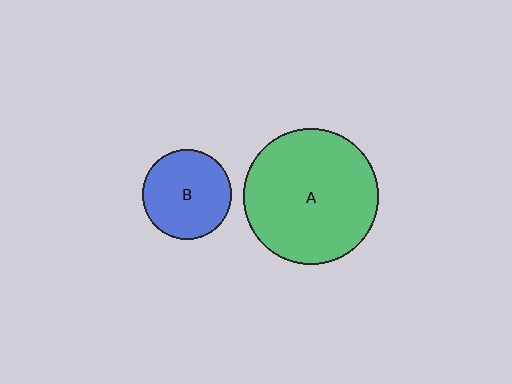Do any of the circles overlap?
No, none of the circles overlap.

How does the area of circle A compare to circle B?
Approximately 2.3 times.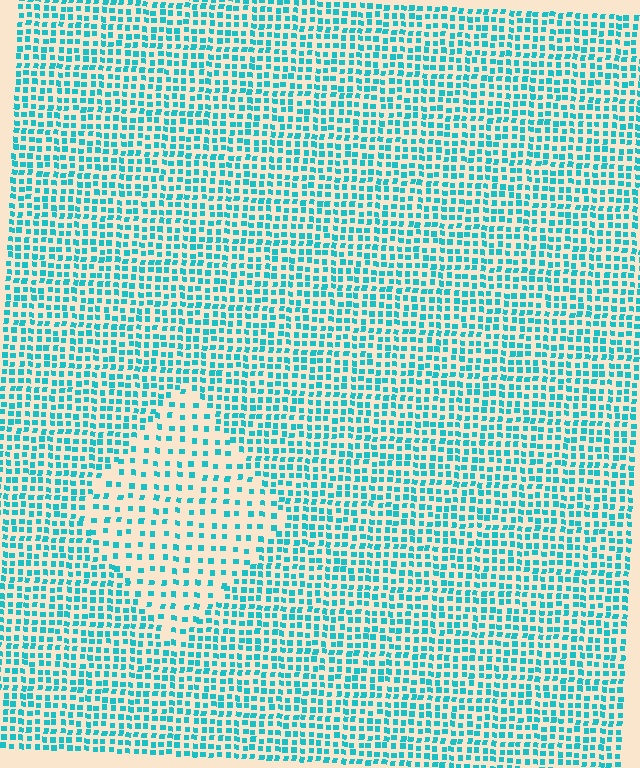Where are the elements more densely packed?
The elements are more densely packed outside the diamond boundary.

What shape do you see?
I see a diamond.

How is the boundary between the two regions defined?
The boundary is defined by a change in element density (approximately 2.1x ratio). All elements are the same color, size, and shape.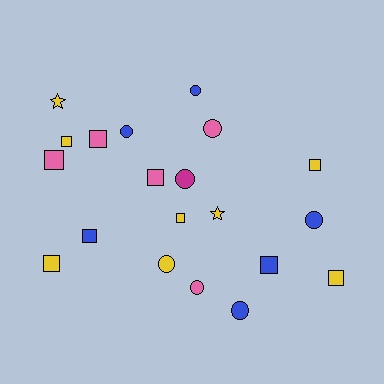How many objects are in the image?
There are 20 objects.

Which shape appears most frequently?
Square, with 10 objects.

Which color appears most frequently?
Yellow, with 8 objects.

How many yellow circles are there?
There is 1 yellow circle.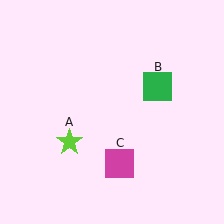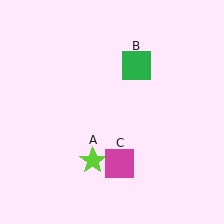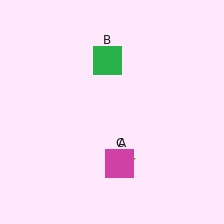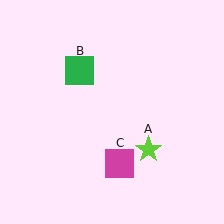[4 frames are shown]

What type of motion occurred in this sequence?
The lime star (object A), green square (object B) rotated counterclockwise around the center of the scene.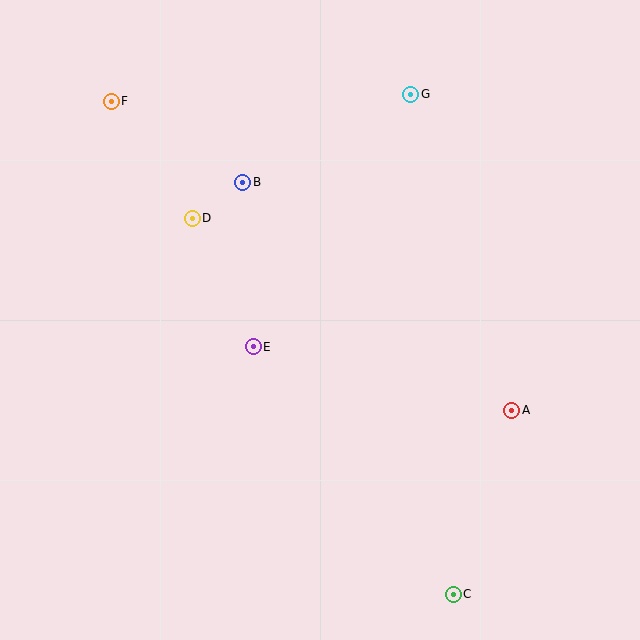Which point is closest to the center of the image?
Point E at (253, 347) is closest to the center.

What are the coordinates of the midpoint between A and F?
The midpoint between A and F is at (311, 256).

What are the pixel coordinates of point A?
Point A is at (512, 410).